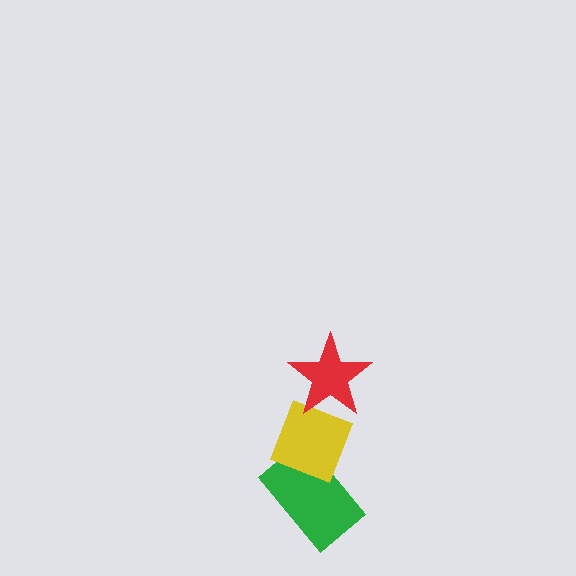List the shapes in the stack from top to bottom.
From top to bottom: the red star, the yellow diamond, the green rectangle.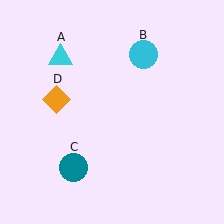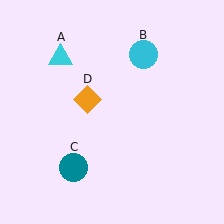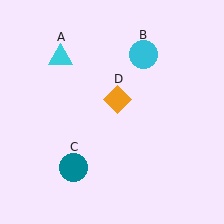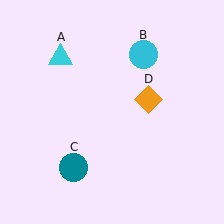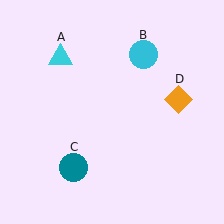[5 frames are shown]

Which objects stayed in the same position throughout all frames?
Cyan triangle (object A) and cyan circle (object B) and teal circle (object C) remained stationary.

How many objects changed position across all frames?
1 object changed position: orange diamond (object D).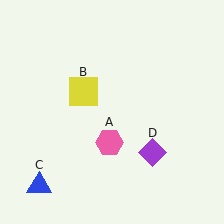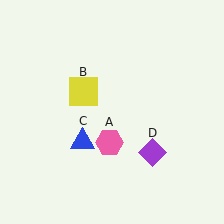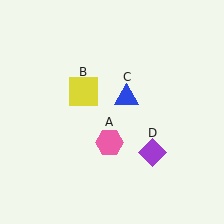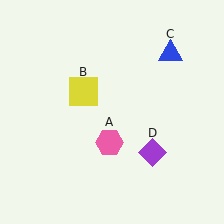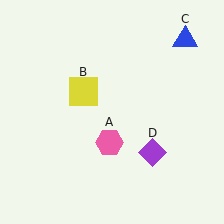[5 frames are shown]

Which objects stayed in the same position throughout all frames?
Pink hexagon (object A) and yellow square (object B) and purple diamond (object D) remained stationary.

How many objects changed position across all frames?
1 object changed position: blue triangle (object C).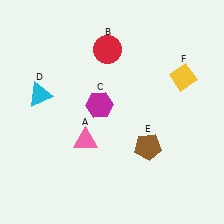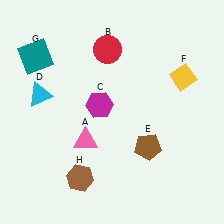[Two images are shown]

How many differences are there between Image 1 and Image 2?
There are 2 differences between the two images.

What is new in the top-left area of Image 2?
A teal square (G) was added in the top-left area of Image 2.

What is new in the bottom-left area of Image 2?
A brown hexagon (H) was added in the bottom-left area of Image 2.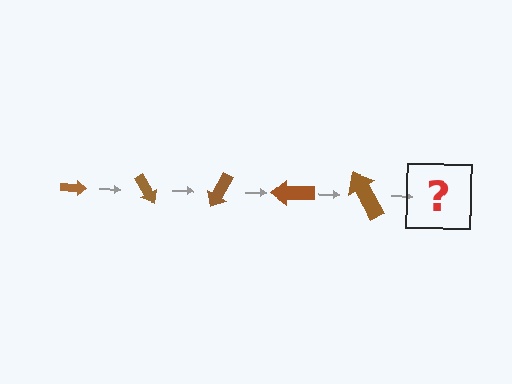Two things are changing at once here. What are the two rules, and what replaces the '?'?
The two rules are that the arrow grows larger each step and it rotates 60 degrees each step. The '?' should be an arrow, larger than the previous one and rotated 300 degrees from the start.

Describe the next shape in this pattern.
It should be an arrow, larger than the previous one and rotated 300 degrees from the start.